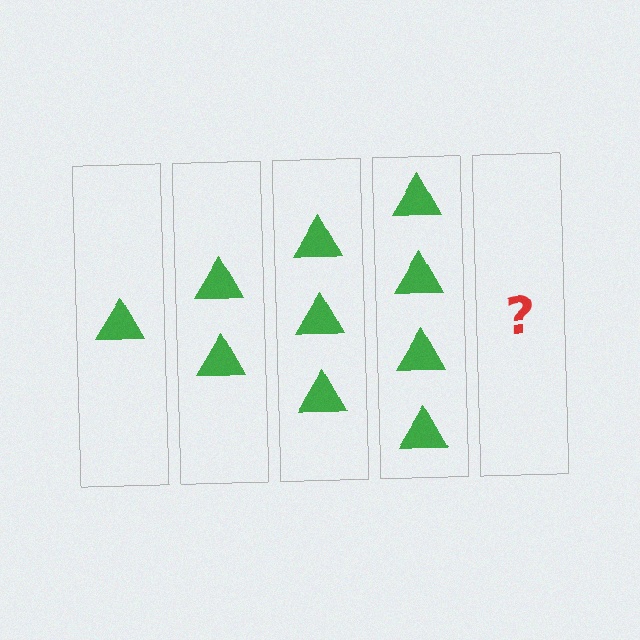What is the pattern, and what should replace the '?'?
The pattern is that each step adds one more triangle. The '?' should be 5 triangles.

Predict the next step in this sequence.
The next step is 5 triangles.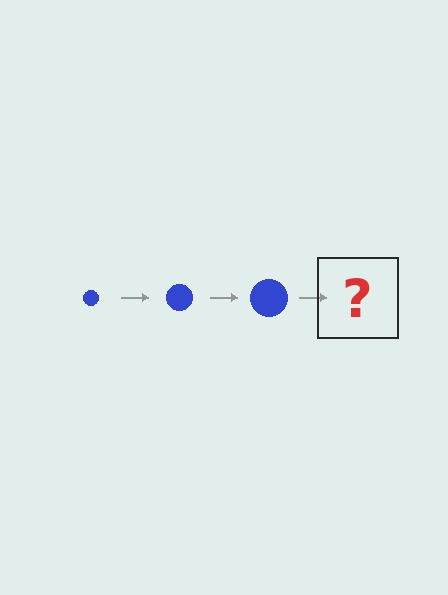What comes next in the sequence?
The next element should be a blue circle, larger than the previous one.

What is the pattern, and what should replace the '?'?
The pattern is that the circle gets progressively larger each step. The '?' should be a blue circle, larger than the previous one.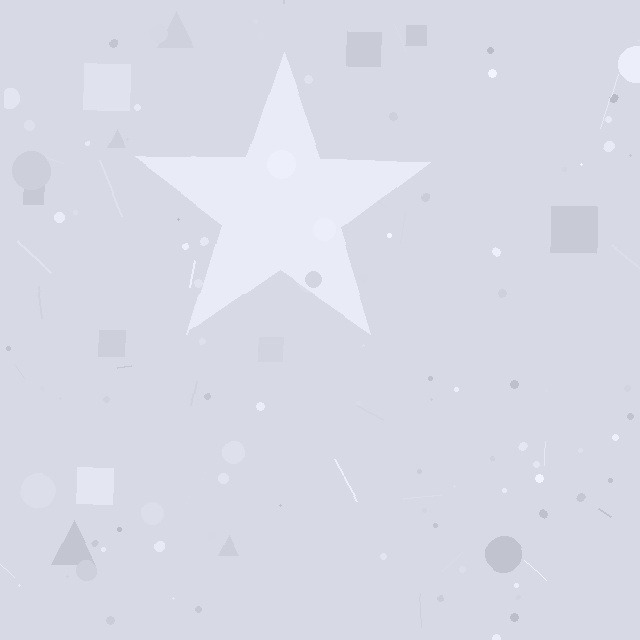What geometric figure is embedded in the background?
A star is embedded in the background.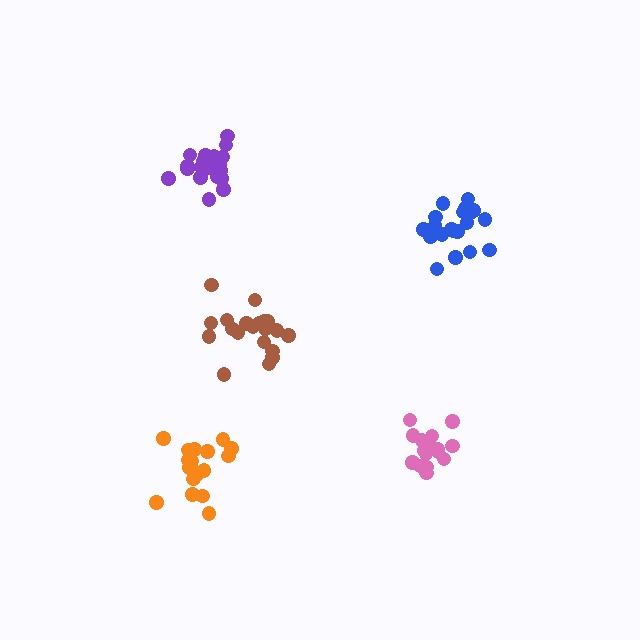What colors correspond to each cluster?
The clusters are colored: blue, brown, purple, pink, orange.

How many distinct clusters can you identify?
There are 5 distinct clusters.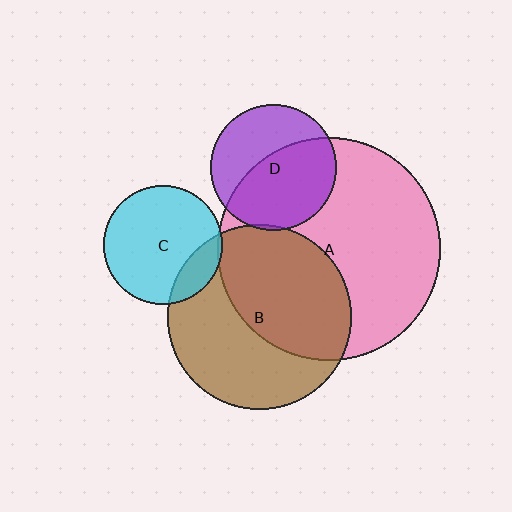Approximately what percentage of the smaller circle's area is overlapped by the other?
Approximately 5%.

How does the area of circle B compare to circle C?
Approximately 2.4 times.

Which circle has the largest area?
Circle A (pink).